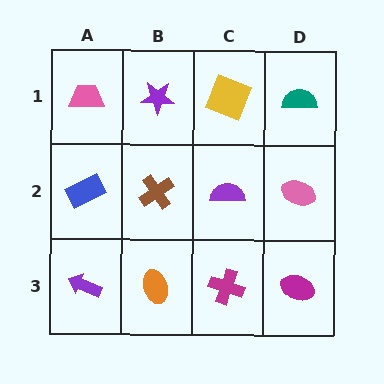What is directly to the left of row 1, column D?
A yellow square.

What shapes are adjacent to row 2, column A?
A pink trapezoid (row 1, column A), a purple arrow (row 3, column A), a brown cross (row 2, column B).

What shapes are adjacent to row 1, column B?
A brown cross (row 2, column B), a pink trapezoid (row 1, column A), a yellow square (row 1, column C).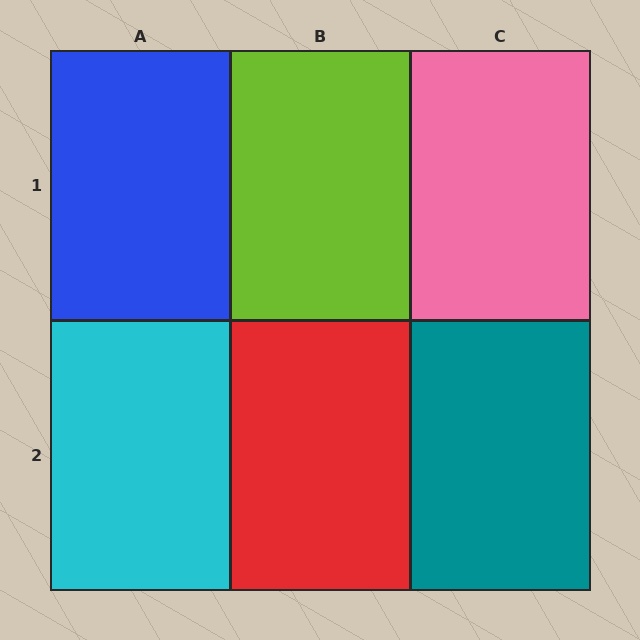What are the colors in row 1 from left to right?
Blue, lime, pink.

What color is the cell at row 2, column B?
Red.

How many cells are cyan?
1 cell is cyan.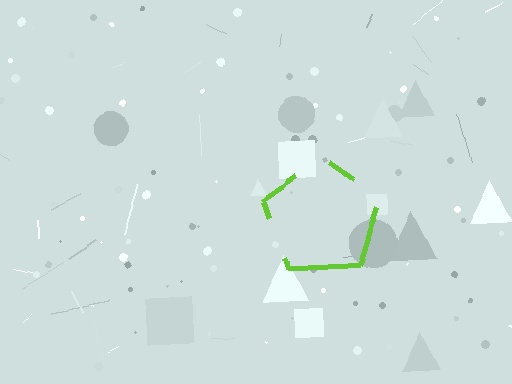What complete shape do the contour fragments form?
The contour fragments form a pentagon.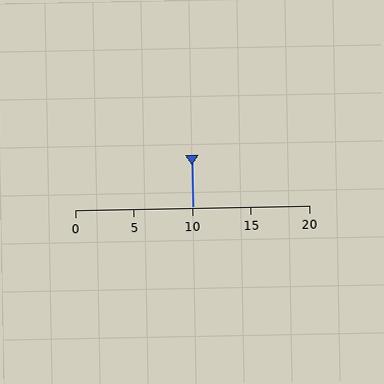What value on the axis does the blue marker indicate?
The marker indicates approximately 10.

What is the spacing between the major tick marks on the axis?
The major ticks are spaced 5 apart.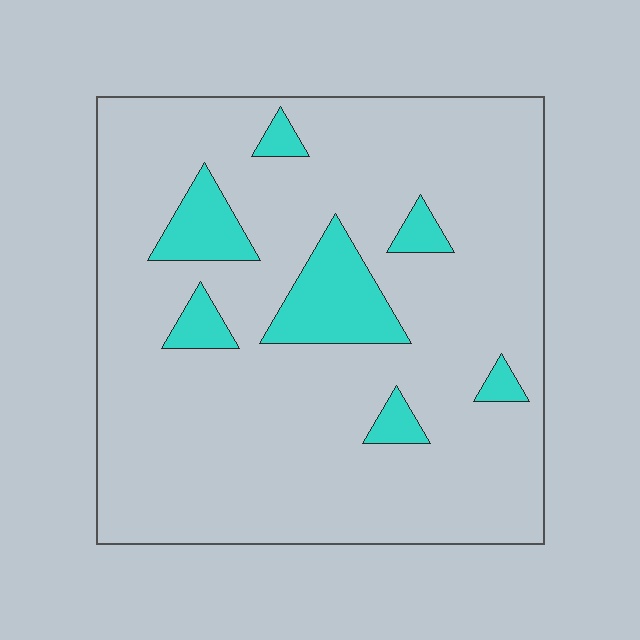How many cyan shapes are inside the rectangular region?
7.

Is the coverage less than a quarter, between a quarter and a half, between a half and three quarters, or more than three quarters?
Less than a quarter.